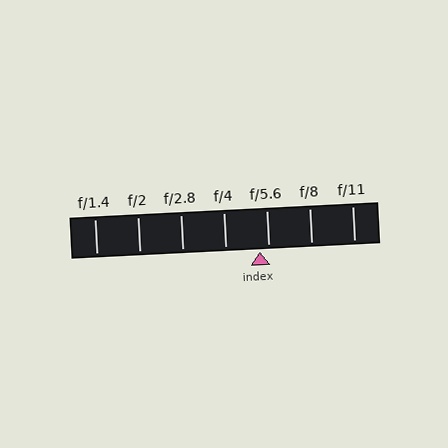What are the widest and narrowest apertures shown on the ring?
The widest aperture shown is f/1.4 and the narrowest is f/11.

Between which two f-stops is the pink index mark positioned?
The index mark is between f/4 and f/5.6.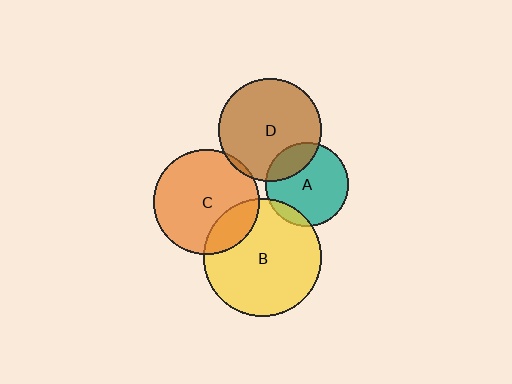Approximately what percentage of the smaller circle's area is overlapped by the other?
Approximately 25%.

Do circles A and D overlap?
Yes.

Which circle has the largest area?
Circle B (yellow).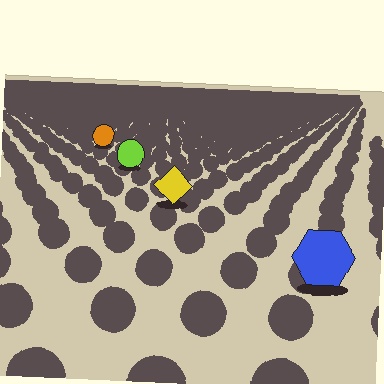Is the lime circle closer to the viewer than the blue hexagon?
No. The blue hexagon is closer — you can tell from the texture gradient: the ground texture is coarser near it.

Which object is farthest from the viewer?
The orange circle is farthest from the viewer. It appears smaller and the ground texture around it is denser.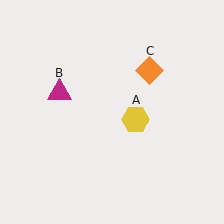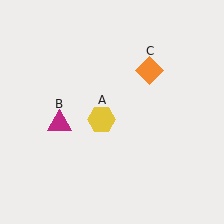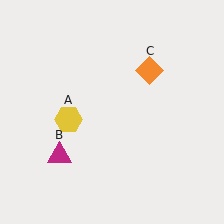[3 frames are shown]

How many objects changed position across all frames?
2 objects changed position: yellow hexagon (object A), magenta triangle (object B).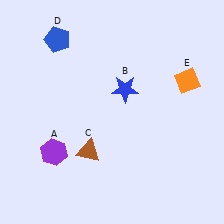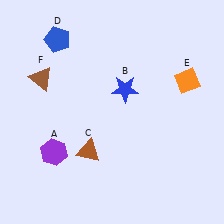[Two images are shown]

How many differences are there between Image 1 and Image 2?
There is 1 difference between the two images.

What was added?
A brown triangle (F) was added in Image 2.